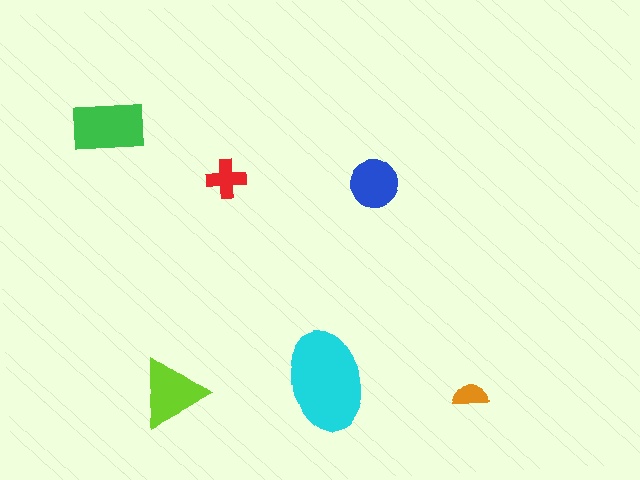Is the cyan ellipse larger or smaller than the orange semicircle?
Larger.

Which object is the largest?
The cyan ellipse.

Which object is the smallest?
The orange semicircle.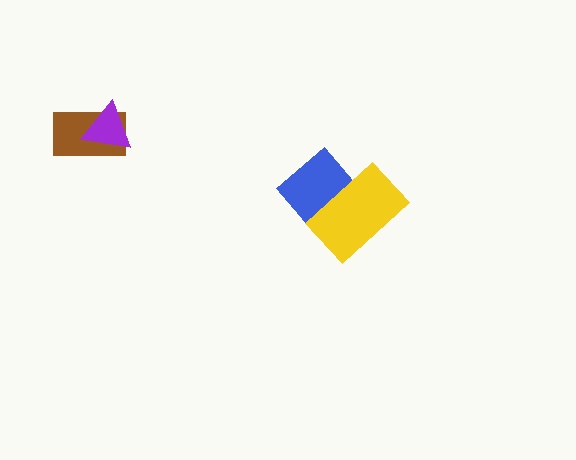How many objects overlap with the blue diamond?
1 object overlaps with the blue diamond.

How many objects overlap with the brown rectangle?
1 object overlaps with the brown rectangle.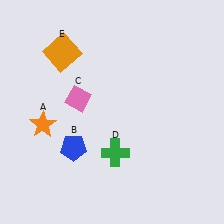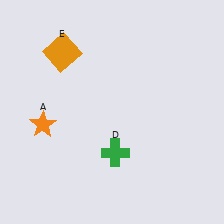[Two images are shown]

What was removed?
The pink diamond (C), the blue pentagon (B) were removed in Image 2.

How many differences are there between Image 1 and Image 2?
There are 2 differences between the two images.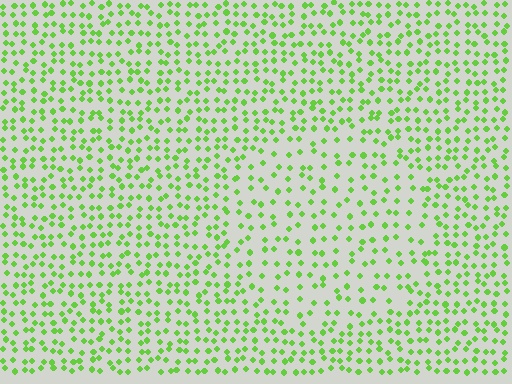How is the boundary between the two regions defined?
The boundary is defined by a change in element density (approximately 1.6x ratio). All elements are the same color, size, and shape.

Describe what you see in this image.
The image contains small lime elements arranged at two different densities. A circle-shaped region is visible where the elements are less densely packed than the surrounding area.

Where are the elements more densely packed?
The elements are more densely packed outside the circle boundary.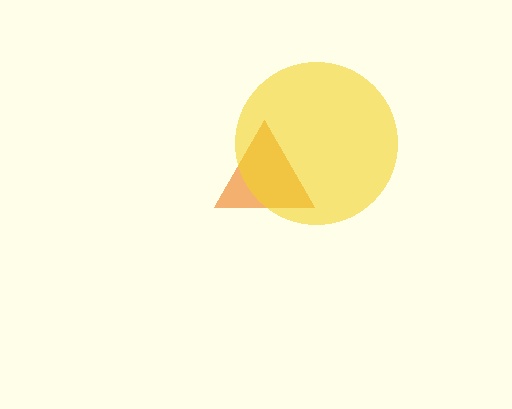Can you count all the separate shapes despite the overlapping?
Yes, there are 2 separate shapes.